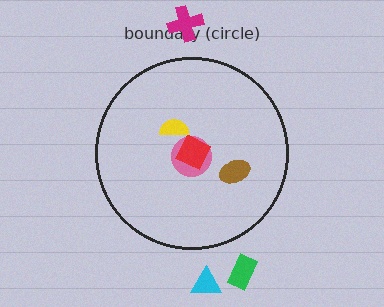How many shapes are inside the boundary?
4 inside, 3 outside.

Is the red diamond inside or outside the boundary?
Inside.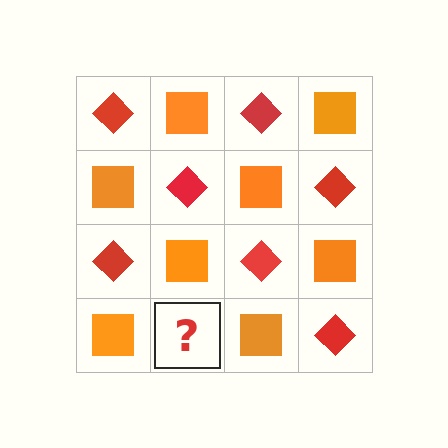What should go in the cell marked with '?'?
The missing cell should contain a red diamond.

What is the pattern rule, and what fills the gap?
The rule is that it alternates red diamond and orange square in a checkerboard pattern. The gap should be filled with a red diamond.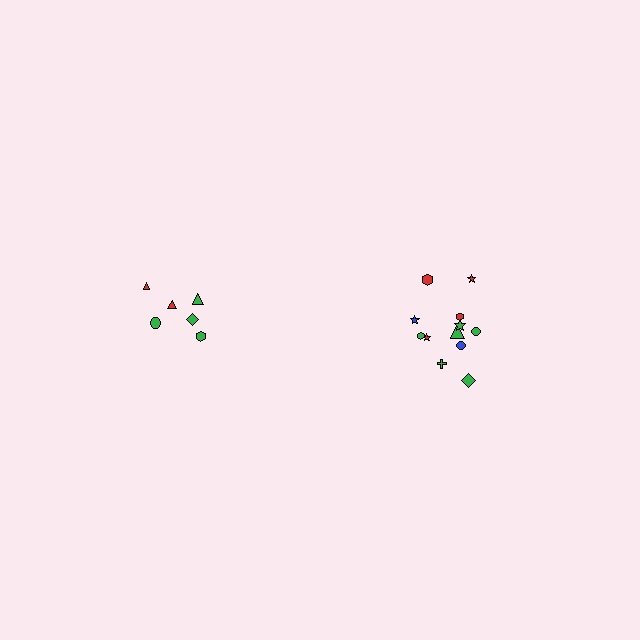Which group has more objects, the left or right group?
The right group.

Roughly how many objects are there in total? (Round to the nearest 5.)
Roughly 20 objects in total.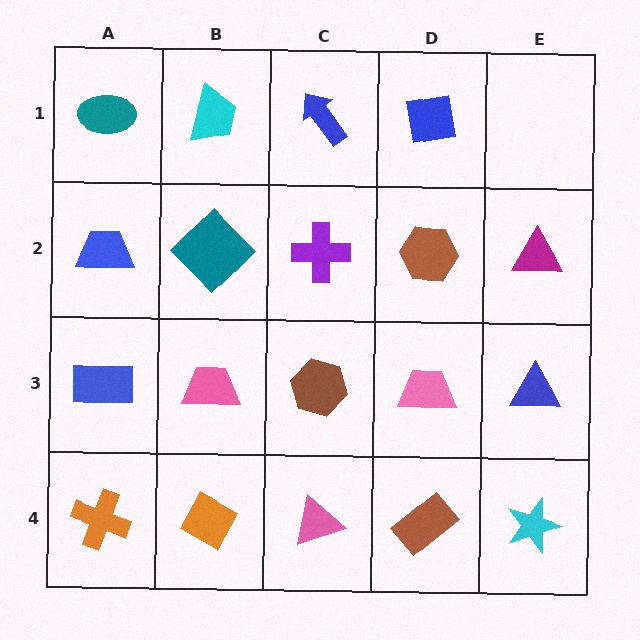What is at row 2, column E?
A magenta triangle.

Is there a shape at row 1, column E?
No, that cell is empty.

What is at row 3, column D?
A pink trapezoid.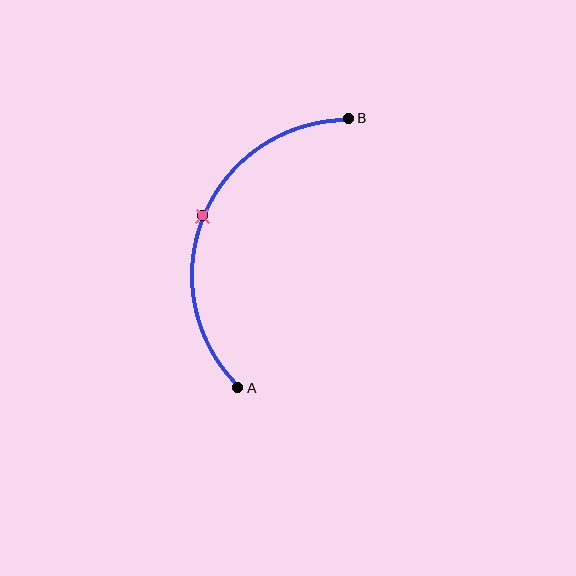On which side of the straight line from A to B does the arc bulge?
The arc bulges to the left of the straight line connecting A and B.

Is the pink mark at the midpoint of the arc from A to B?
Yes. The pink mark lies on the arc at equal arc-length from both A and B — it is the arc midpoint.